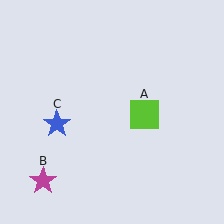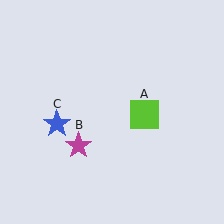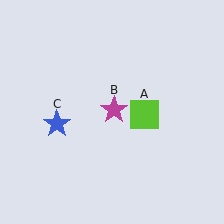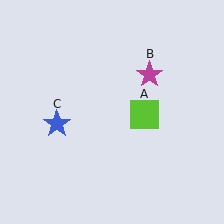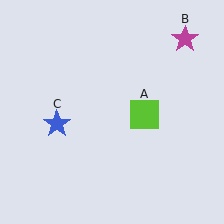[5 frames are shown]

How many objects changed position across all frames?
1 object changed position: magenta star (object B).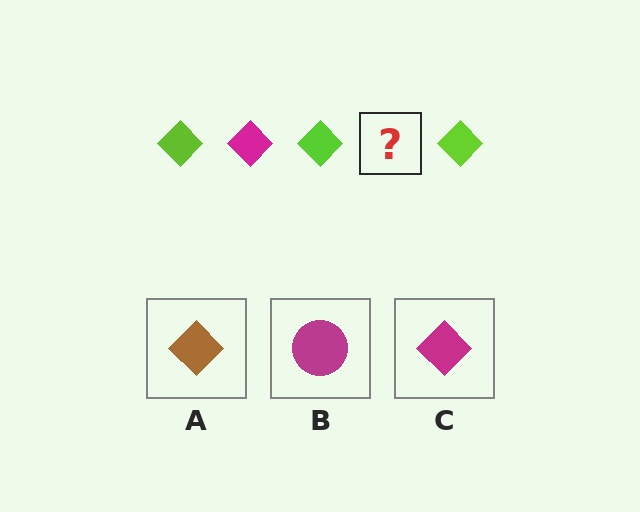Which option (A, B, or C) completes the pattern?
C.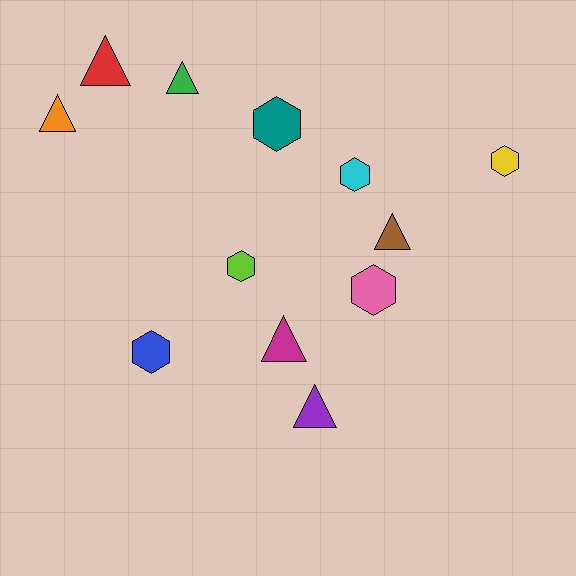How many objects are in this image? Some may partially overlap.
There are 12 objects.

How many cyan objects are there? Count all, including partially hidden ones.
There is 1 cyan object.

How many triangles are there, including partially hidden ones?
There are 6 triangles.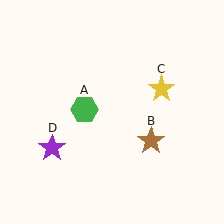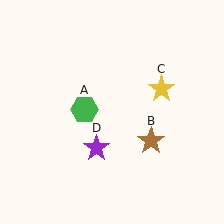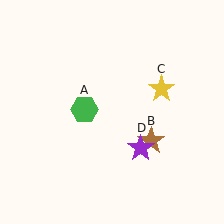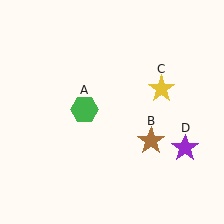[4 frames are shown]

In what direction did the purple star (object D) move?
The purple star (object D) moved right.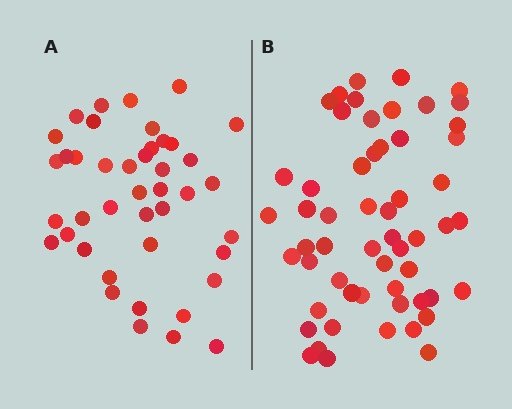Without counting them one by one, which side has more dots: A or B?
Region B (the right region) has more dots.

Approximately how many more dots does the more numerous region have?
Region B has approximately 15 more dots than region A.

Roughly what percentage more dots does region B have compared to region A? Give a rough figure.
About 35% more.